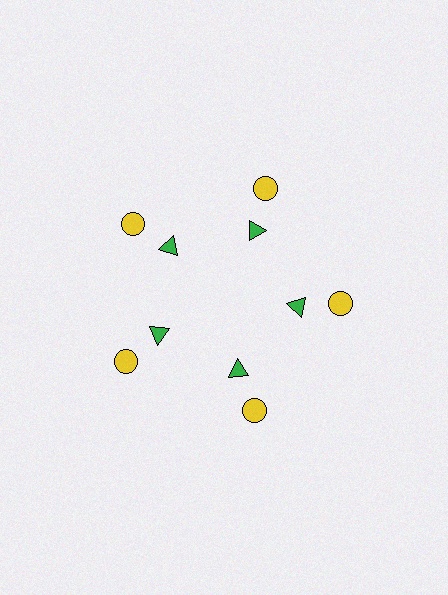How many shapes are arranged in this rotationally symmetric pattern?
There are 10 shapes, arranged in 5 groups of 2.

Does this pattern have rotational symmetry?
Yes, this pattern has 5-fold rotational symmetry. It looks the same after rotating 72 degrees around the center.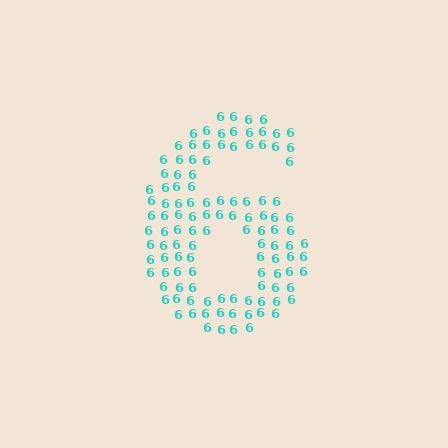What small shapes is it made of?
It is made of small digit 6's.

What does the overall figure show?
The overall figure shows the digit 6.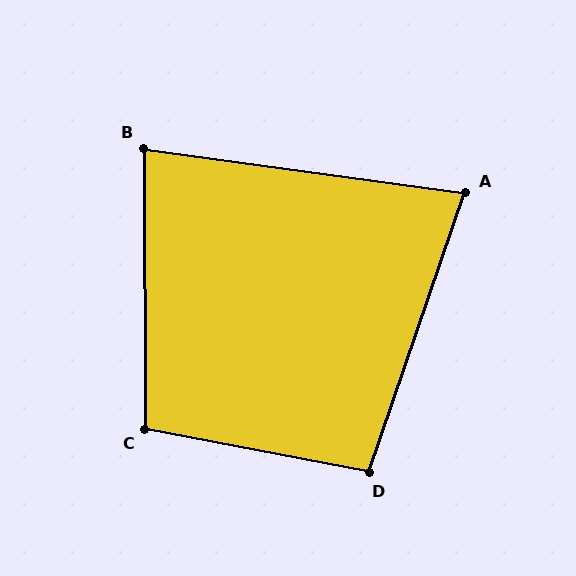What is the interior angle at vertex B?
Approximately 82 degrees (acute).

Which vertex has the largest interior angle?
C, at approximately 101 degrees.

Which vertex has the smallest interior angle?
A, at approximately 79 degrees.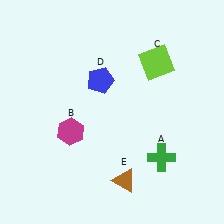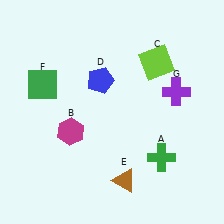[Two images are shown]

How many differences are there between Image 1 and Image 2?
There are 2 differences between the two images.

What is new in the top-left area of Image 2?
A green square (F) was added in the top-left area of Image 2.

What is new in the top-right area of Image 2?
A purple cross (G) was added in the top-right area of Image 2.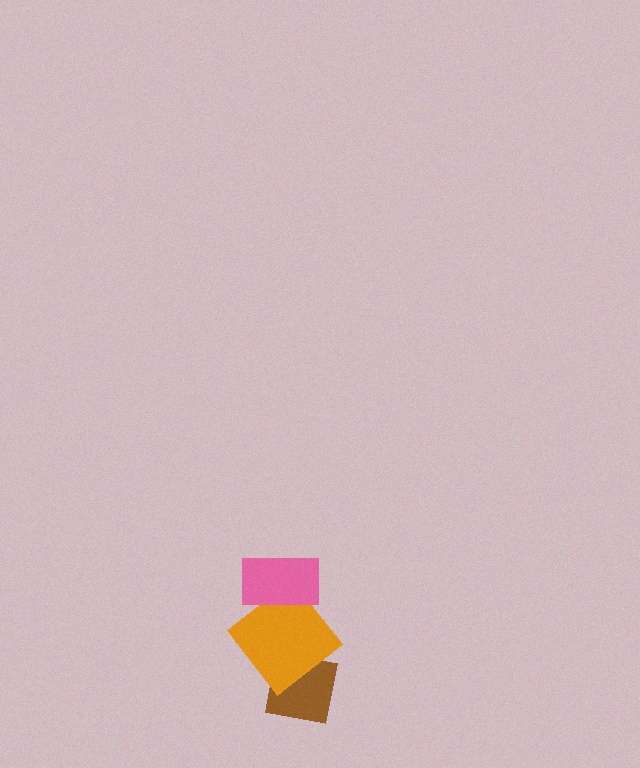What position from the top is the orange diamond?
The orange diamond is 2nd from the top.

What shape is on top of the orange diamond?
The pink rectangle is on top of the orange diamond.